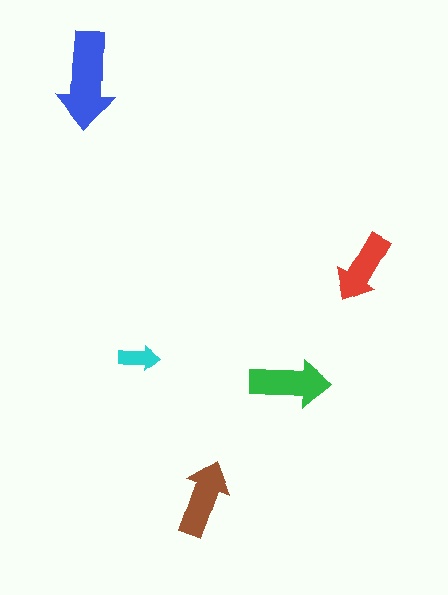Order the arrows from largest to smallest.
the blue one, the green one, the brown one, the red one, the cyan one.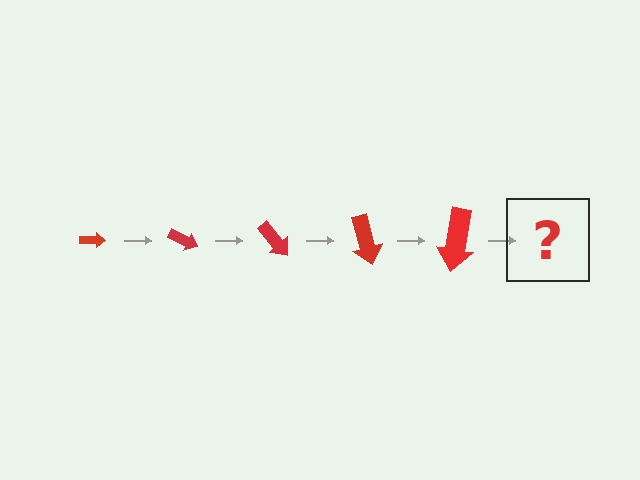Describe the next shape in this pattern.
It should be an arrow, larger than the previous one and rotated 125 degrees from the start.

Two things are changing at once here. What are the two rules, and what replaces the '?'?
The two rules are that the arrow grows larger each step and it rotates 25 degrees each step. The '?' should be an arrow, larger than the previous one and rotated 125 degrees from the start.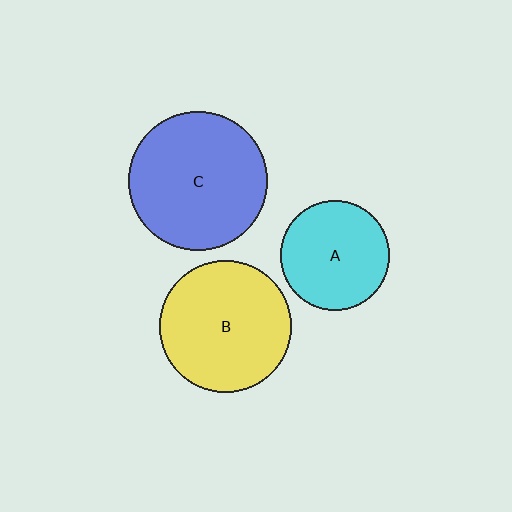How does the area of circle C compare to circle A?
Approximately 1.6 times.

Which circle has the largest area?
Circle C (blue).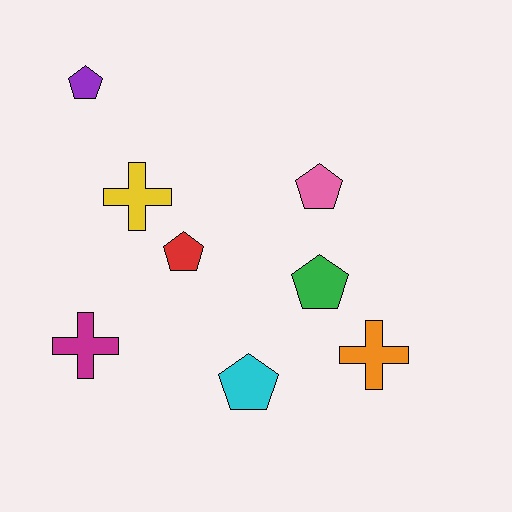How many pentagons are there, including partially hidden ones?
There are 5 pentagons.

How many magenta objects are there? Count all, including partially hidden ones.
There is 1 magenta object.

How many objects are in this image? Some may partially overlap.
There are 8 objects.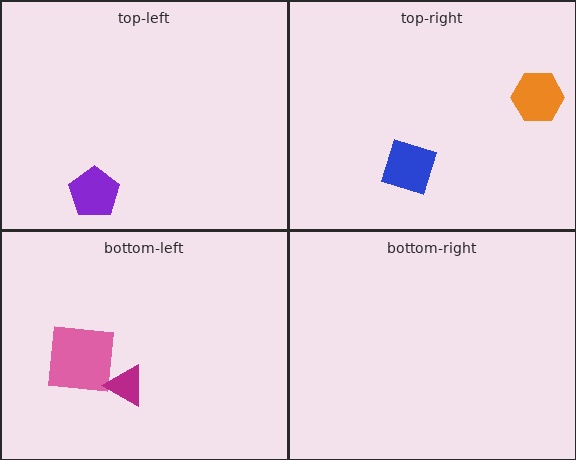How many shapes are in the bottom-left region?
2.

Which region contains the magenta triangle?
The bottom-left region.